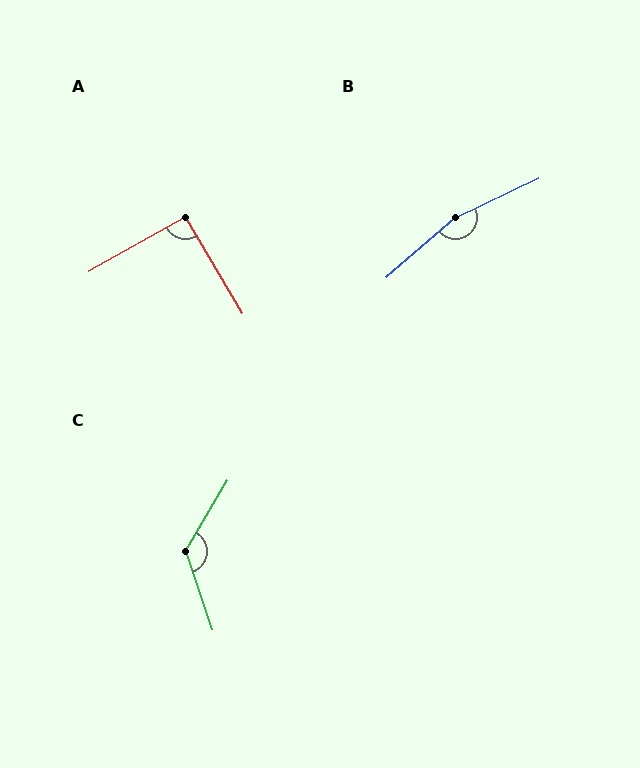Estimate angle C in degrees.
Approximately 131 degrees.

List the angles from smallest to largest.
A (91°), C (131°), B (165°).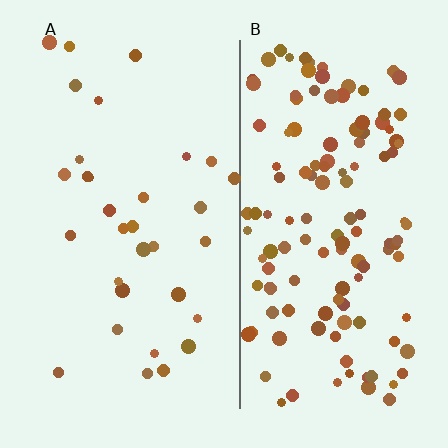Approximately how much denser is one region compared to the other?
Approximately 4.1× — region B over region A.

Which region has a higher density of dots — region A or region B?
B (the right).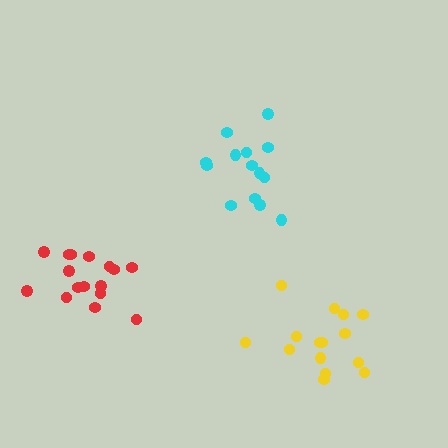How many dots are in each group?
Group 1: 16 dots, Group 2: 14 dots, Group 3: 15 dots (45 total).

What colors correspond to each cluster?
The clusters are colored: red, cyan, yellow.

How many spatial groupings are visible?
There are 3 spatial groupings.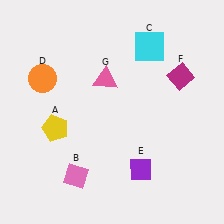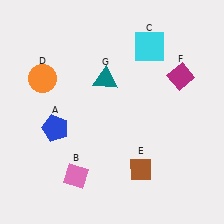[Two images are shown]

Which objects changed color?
A changed from yellow to blue. E changed from purple to brown. G changed from pink to teal.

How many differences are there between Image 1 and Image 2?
There are 3 differences between the two images.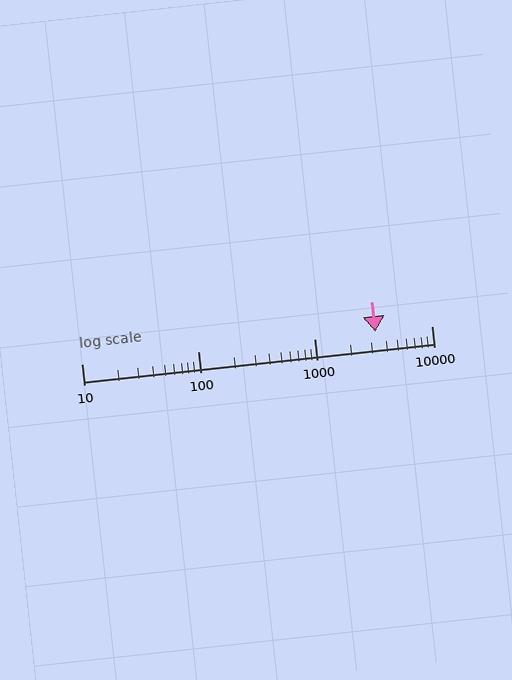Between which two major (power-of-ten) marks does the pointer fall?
The pointer is between 1000 and 10000.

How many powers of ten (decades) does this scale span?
The scale spans 3 decades, from 10 to 10000.